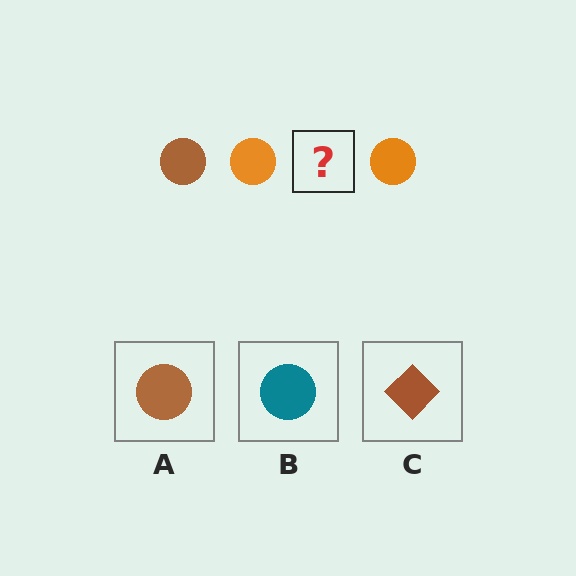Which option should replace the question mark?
Option A.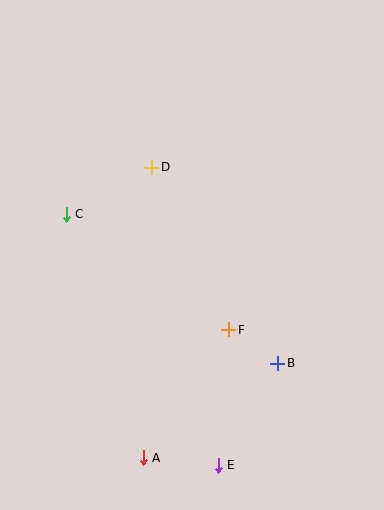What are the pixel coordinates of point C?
Point C is at (66, 214).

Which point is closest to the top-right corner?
Point D is closest to the top-right corner.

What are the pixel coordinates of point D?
Point D is at (152, 167).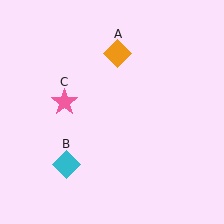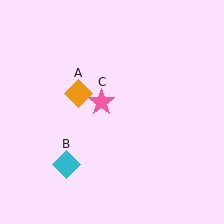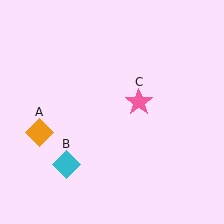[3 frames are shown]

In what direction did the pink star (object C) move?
The pink star (object C) moved right.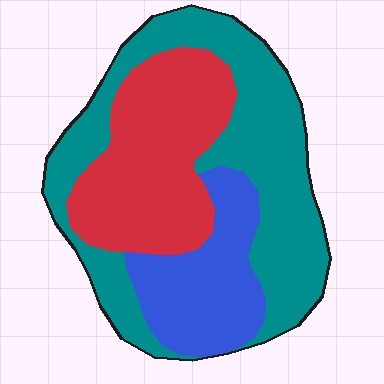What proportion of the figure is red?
Red takes up about one third (1/3) of the figure.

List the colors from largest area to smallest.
From largest to smallest: teal, red, blue.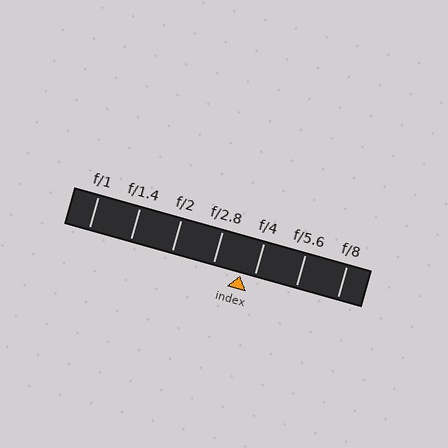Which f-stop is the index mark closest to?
The index mark is closest to f/4.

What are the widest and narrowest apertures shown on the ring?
The widest aperture shown is f/1 and the narrowest is f/8.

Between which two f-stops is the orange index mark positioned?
The index mark is between f/2.8 and f/4.